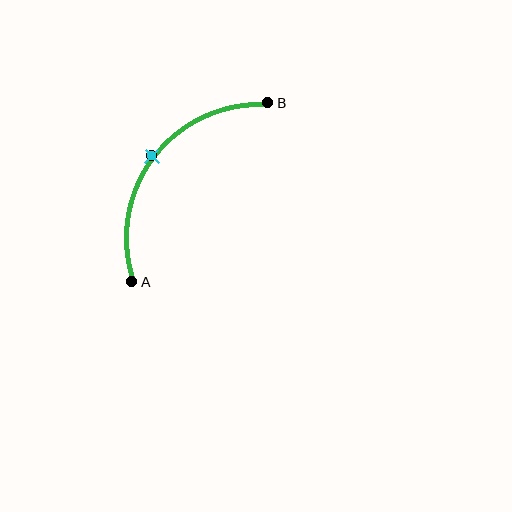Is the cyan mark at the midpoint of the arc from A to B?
Yes. The cyan mark lies on the arc at equal arc-length from both A and B — it is the arc midpoint.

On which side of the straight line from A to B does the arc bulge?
The arc bulges above and to the left of the straight line connecting A and B.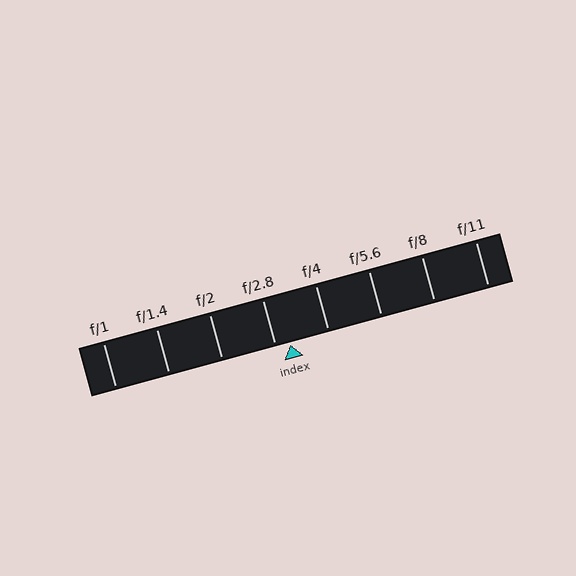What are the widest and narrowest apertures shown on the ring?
The widest aperture shown is f/1 and the narrowest is f/11.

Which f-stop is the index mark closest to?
The index mark is closest to f/2.8.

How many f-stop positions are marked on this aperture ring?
There are 8 f-stop positions marked.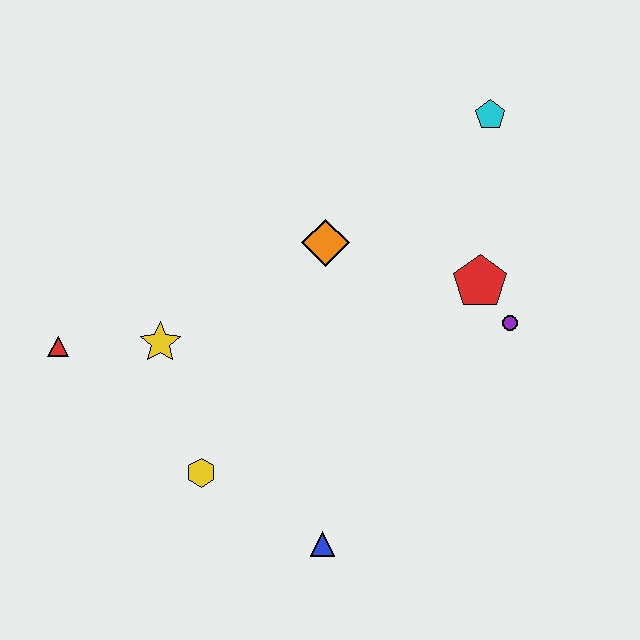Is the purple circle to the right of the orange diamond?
Yes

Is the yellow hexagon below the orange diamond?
Yes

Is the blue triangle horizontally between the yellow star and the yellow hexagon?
No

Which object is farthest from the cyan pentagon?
The red triangle is farthest from the cyan pentagon.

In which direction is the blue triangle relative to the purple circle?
The blue triangle is below the purple circle.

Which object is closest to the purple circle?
The red pentagon is closest to the purple circle.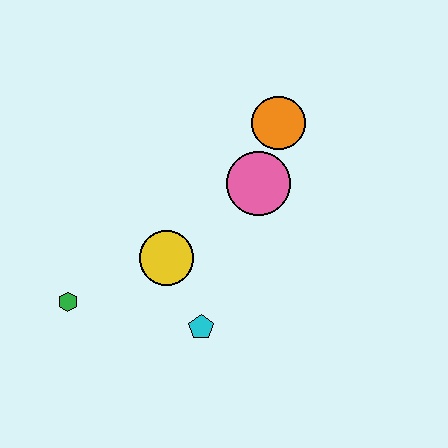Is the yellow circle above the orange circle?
No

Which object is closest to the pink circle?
The orange circle is closest to the pink circle.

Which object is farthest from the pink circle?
The green hexagon is farthest from the pink circle.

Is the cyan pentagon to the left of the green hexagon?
No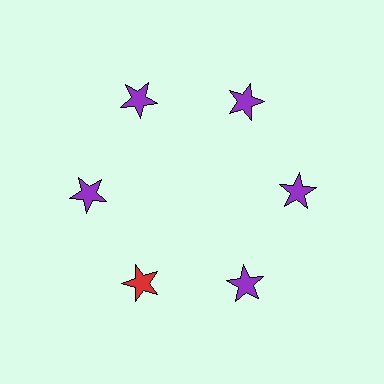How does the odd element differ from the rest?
It has a different color: red instead of purple.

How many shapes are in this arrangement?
There are 6 shapes arranged in a ring pattern.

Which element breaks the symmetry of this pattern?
The red star at roughly the 7 o'clock position breaks the symmetry. All other shapes are purple stars.